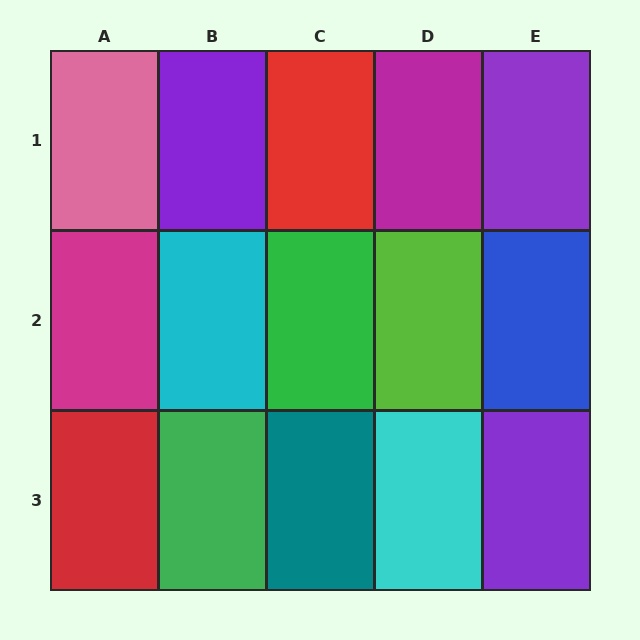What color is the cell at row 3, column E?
Purple.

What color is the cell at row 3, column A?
Red.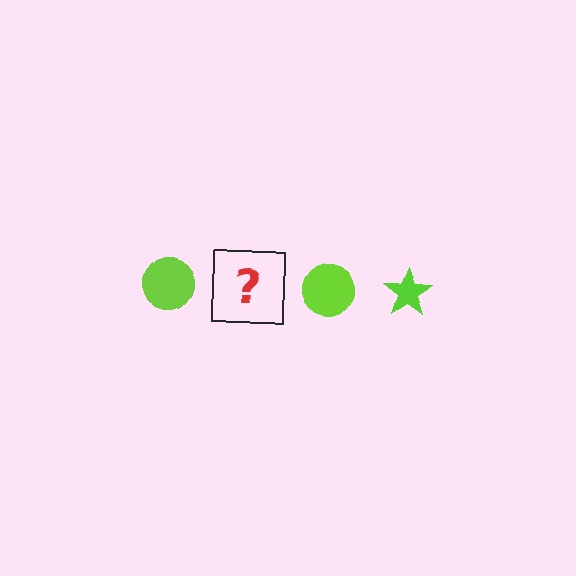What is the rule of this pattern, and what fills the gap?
The rule is that the pattern cycles through circle, star shapes in lime. The gap should be filled with a lime star.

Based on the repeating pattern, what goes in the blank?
The blank should be a lime star.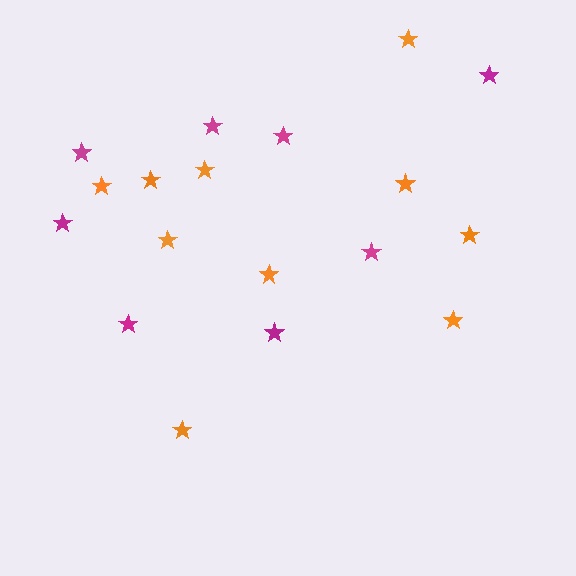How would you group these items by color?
There are 2 groups: one group of orange stars (10) and one group of magenta stars (8).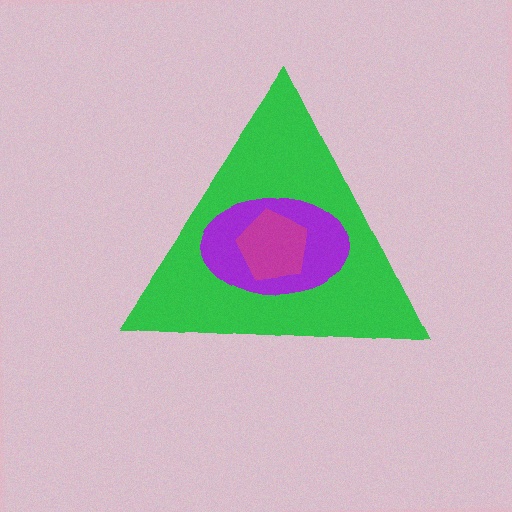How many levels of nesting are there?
3.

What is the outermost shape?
The green triangle.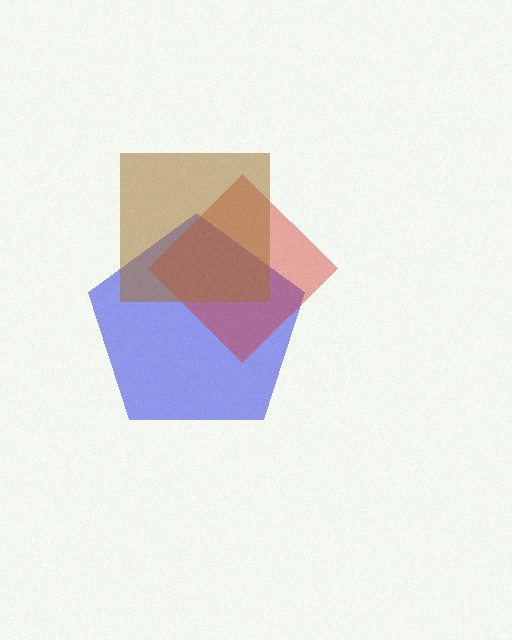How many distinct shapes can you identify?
There are 3 distinct shapes: a blue pentagon, a red diamond, a brown square.